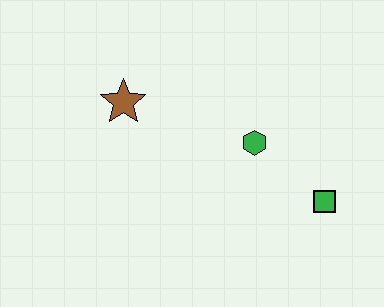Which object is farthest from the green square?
The brown star is farthest from the green square.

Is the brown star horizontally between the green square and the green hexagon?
No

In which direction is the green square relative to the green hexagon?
The green square is to the right of the green hexagon.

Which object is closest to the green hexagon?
The green square is closest to the green hexagon.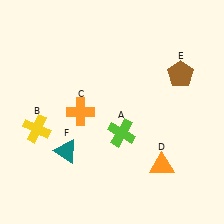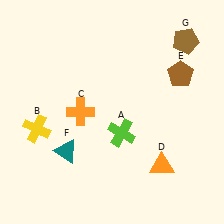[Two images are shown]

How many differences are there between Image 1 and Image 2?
There is 1 difference between the two images.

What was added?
A brown pentagon (G) was added in Image 2.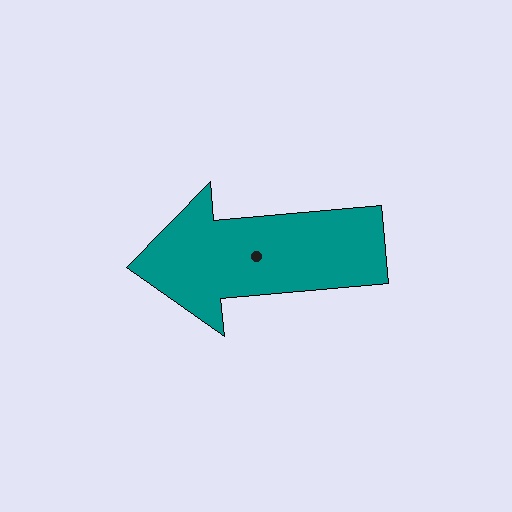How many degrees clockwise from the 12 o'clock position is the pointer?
Approximately 265 degrees.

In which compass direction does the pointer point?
West.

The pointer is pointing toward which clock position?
Roughly 9 o'clock.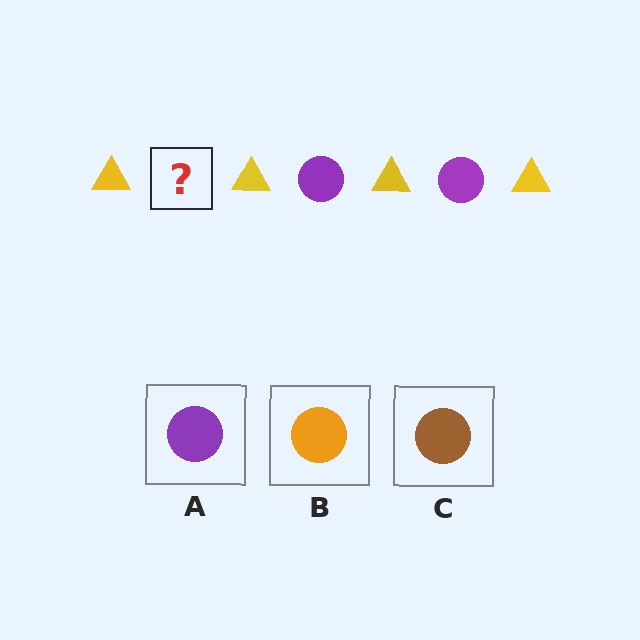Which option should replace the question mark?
Option A.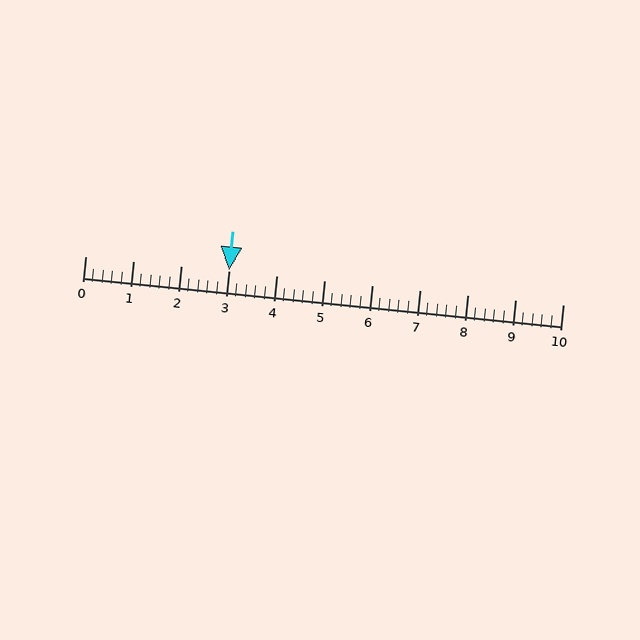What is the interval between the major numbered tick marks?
The major tick marks are spaced 1 units apart.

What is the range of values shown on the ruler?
The ruler shows values from 0 to 10.